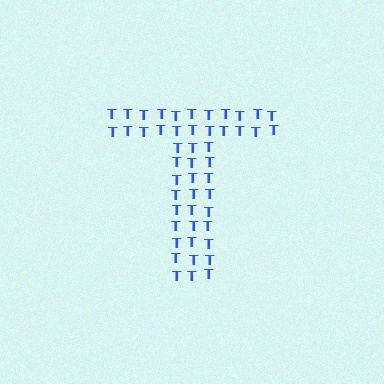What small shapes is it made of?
It is made of small letter T's.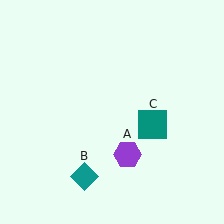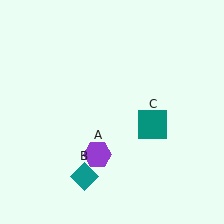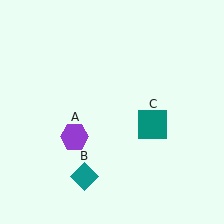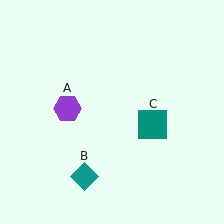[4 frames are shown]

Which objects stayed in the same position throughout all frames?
Teal diamond (object B) and teal square (object C) remained stationary.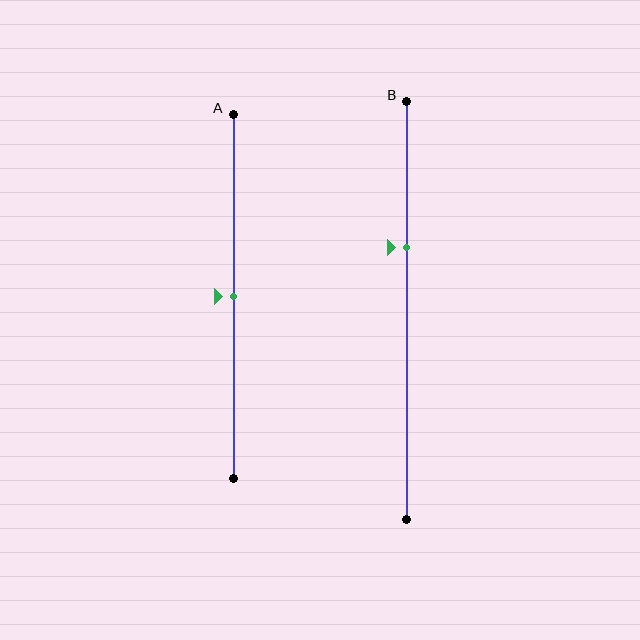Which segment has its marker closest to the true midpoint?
Segment A has its marker closest to the true midpoint.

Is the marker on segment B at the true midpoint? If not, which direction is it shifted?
No, the marker on segment B is shifted upward by about 15% of the segment length.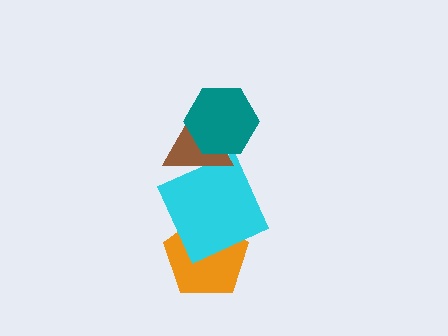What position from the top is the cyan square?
The cyan square is 3rd from the top.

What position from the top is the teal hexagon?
The teal hexagon is 1st from the top.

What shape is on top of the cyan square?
The brown triangle is on top of the cyan square.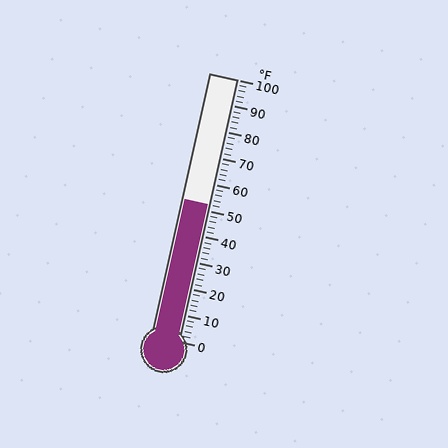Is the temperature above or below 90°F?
The temperature is below 90°F.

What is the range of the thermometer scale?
The thermometer scale ranges from 0°F to 100°F.